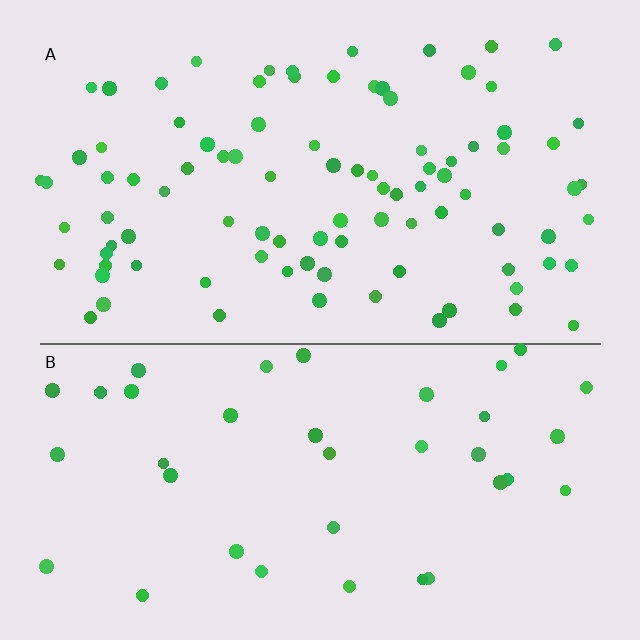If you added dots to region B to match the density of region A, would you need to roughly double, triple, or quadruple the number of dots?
Approximately double.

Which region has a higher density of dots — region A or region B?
A (the top).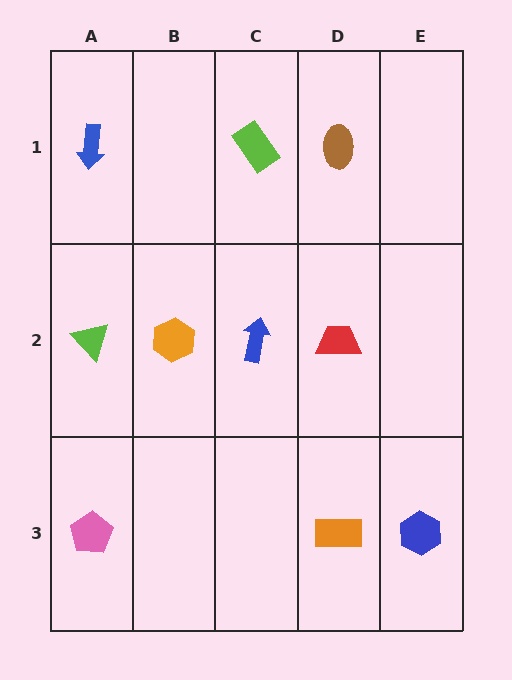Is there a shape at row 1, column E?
No, that cell is empty.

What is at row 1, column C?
A lime rectangle.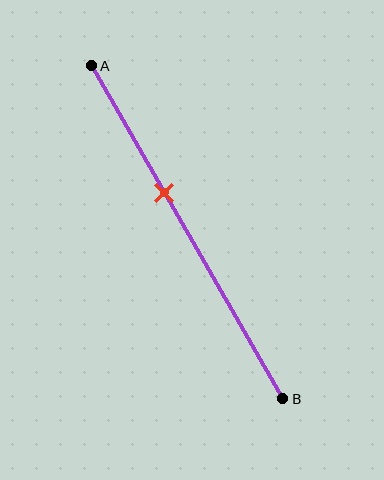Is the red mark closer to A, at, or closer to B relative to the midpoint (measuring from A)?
The red mark is closer to point A than the midpoint of segment AB.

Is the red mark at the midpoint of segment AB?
No, the mark is at about 40% from A, not at the 50% midpoint.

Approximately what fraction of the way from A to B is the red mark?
The red mark is approximately 40% of the way from A to B.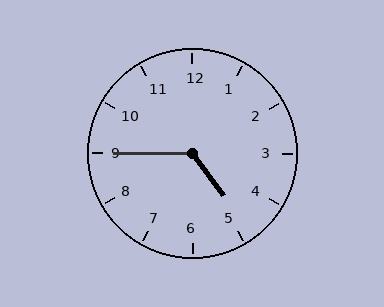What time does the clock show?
4:45.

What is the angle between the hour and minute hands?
Approximately 128 degrees.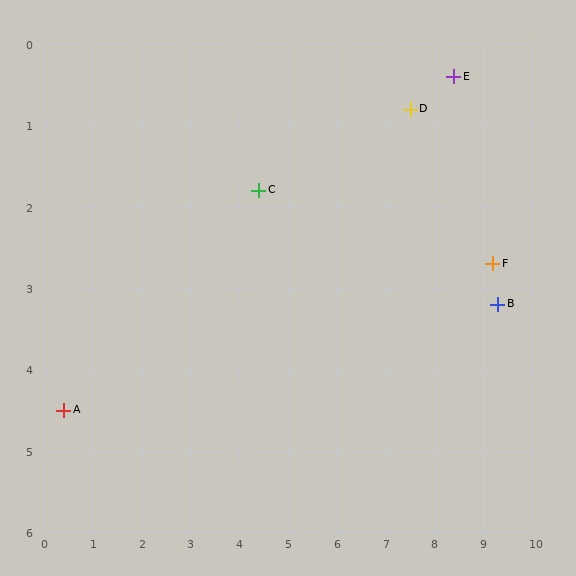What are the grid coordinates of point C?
Point C is at approximately (4.4, 1.8).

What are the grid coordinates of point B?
Point B is at approximately (9.3, 3.2).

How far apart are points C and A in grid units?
Points C and A are about 4.8 grid units apart.